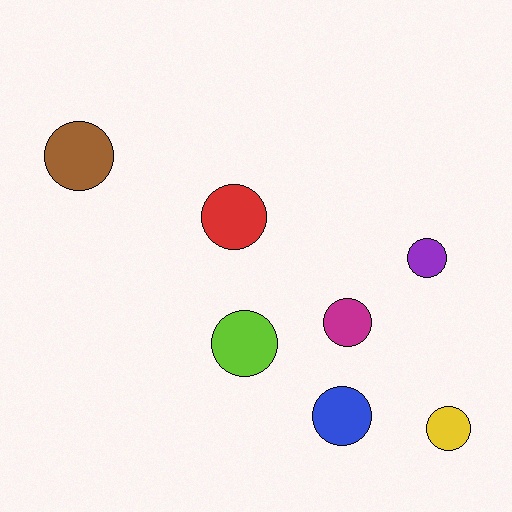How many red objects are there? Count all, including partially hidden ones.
There is 1 red object.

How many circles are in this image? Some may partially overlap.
There are 7 circles.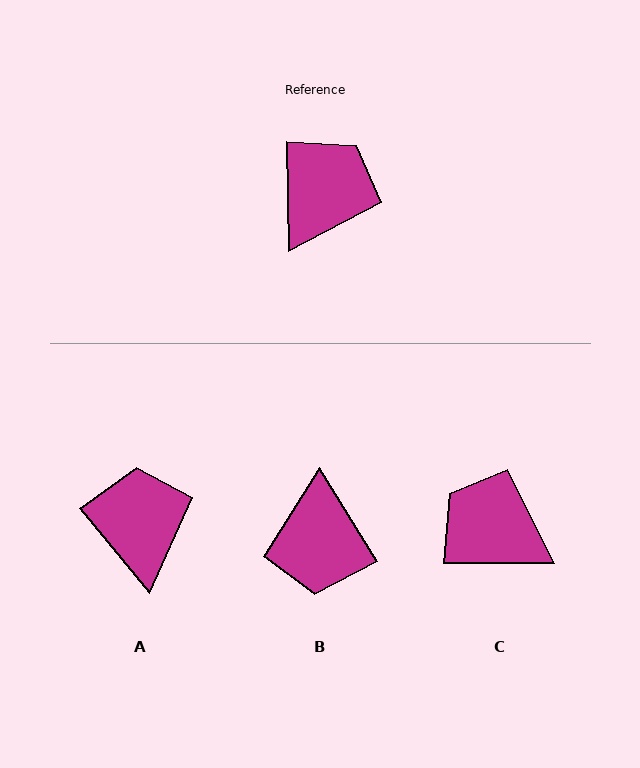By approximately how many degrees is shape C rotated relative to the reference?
Approximately 89 degrees counter-clockwise.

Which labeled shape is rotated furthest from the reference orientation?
B, about 150 degrees away.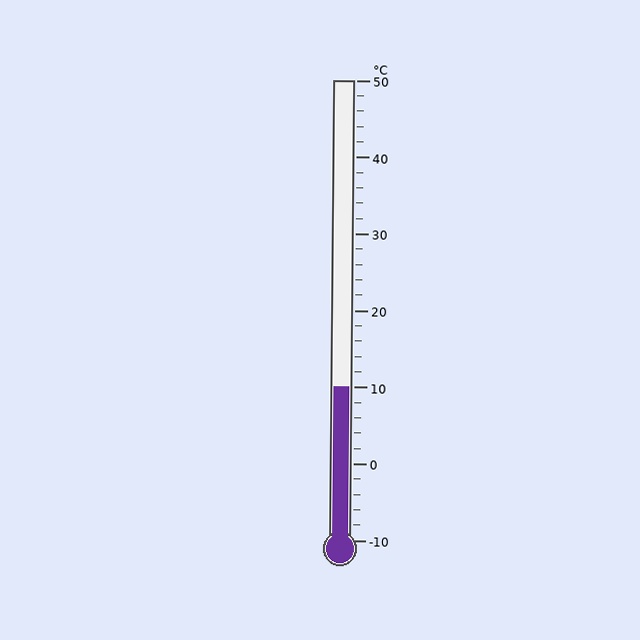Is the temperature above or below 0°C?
The temperature is above 0°C.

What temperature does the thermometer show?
The thermometer shows approximately 10°C.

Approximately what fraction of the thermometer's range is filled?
The thermometer is filled to approximately 35% of its range.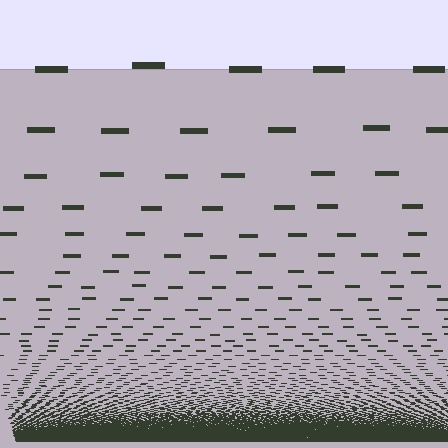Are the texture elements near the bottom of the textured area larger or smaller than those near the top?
Smaller. The gradient is inverted — elements near the bottom are smaller and denser.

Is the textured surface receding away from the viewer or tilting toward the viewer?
The surface appears to tilt toward the viewer. Texture elements get larger and sparser toward the top.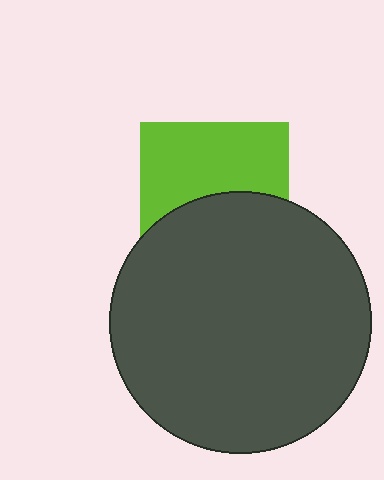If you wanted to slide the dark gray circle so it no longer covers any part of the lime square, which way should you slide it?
Slide it down — that is the most direct way to separate the two shapes.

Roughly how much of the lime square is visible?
About half of it is visible (roughly 54%).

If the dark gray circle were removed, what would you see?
You would see the complete lime square.